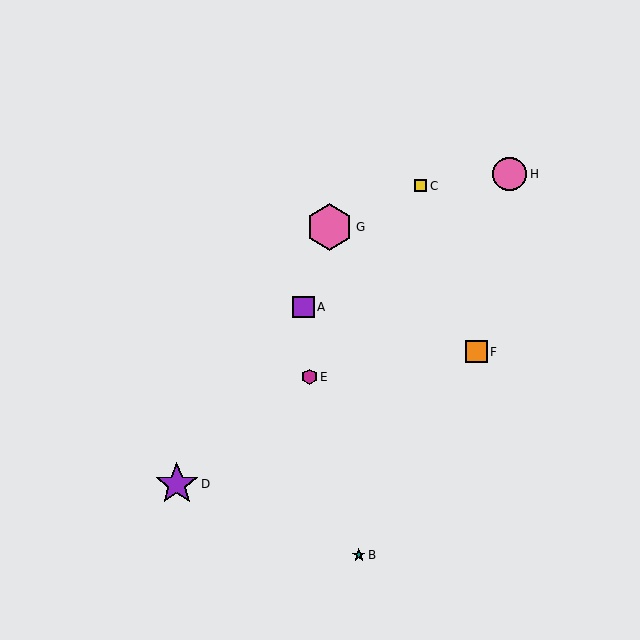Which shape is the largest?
The pink hexagon (labeled G) is the largest.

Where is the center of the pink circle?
The center of the pink circle is at (510, 174).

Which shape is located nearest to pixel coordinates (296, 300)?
The purple square (labeled A) at (304, 307) is nearest to that location.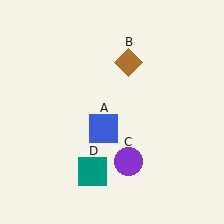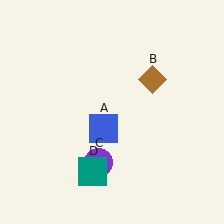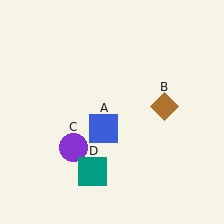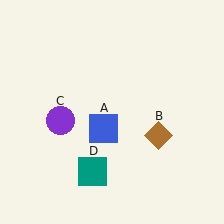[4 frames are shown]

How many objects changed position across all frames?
2 objects changed position: brown diamond (object B), purple circle (object C).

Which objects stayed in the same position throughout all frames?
Blue square (object A) and teal square (object D) remained stationary.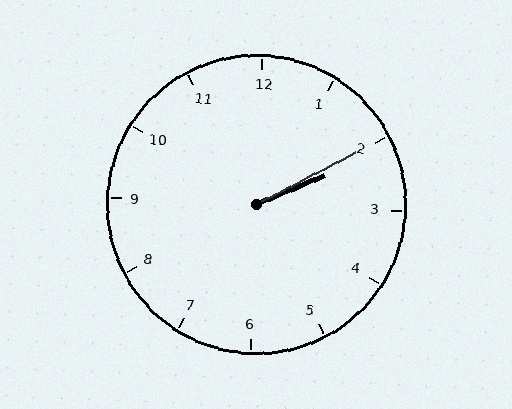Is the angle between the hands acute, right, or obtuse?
It is acute.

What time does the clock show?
2:10.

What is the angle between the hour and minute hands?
Approximately 5 degrees.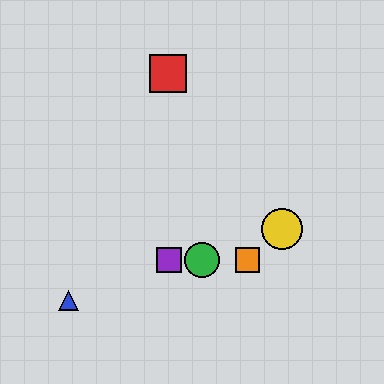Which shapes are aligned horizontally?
The green circle, the purple square, the orange square are aligned horizontally.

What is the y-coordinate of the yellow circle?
The yellow circle is at y≈229.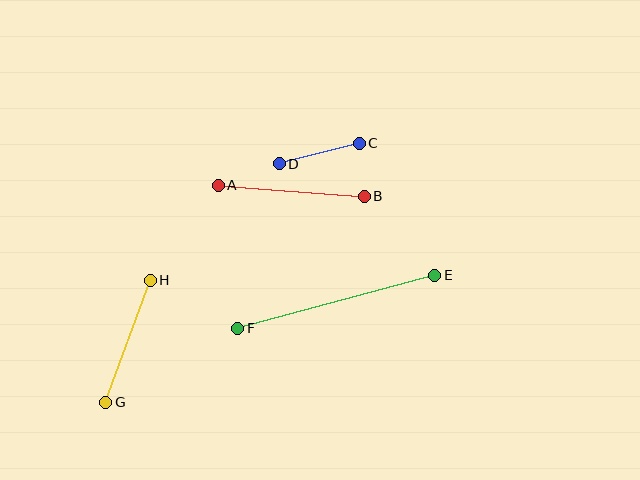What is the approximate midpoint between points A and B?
The midpoint is at approximately (291, 191) pixels.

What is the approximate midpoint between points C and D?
The midpoint is at approximately (319, 154) pixels.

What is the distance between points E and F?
The distance is approximately 204 pixels.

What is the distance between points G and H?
The distance is approximately 130 pixels.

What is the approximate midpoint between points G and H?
The midpoint is at approximately (128, 341) pixels.